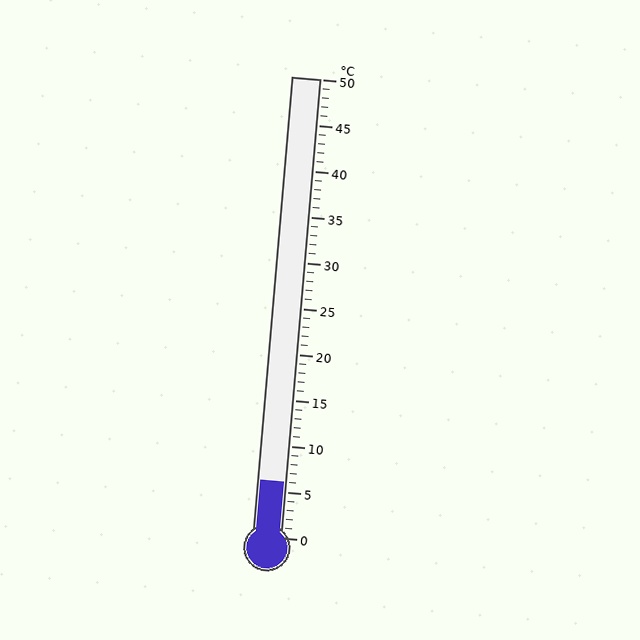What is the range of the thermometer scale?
The thermometer scale ranges from 0°C to 50°C.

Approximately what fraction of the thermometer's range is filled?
The thermometer is filled to approximately 10% of its range.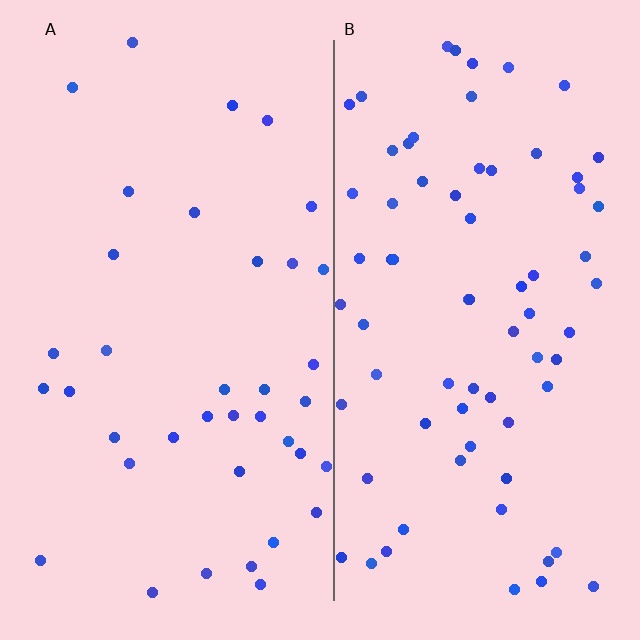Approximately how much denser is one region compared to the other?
Approximately 1.9× — region B over region A.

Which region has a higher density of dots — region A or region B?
B (the right).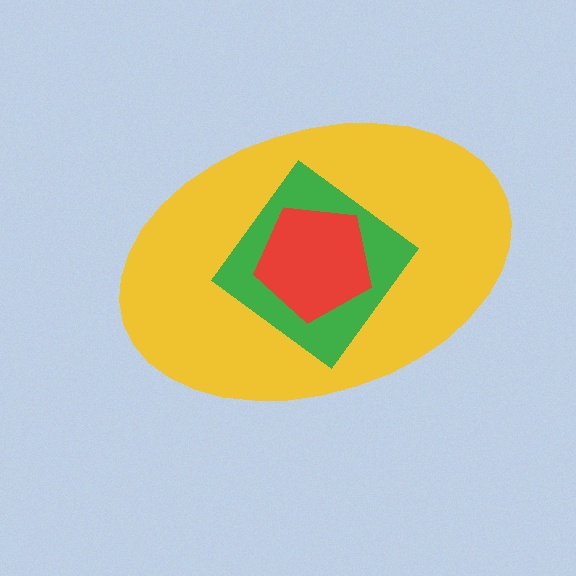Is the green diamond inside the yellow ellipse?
Yes.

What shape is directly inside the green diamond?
The red pentagon.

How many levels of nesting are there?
3.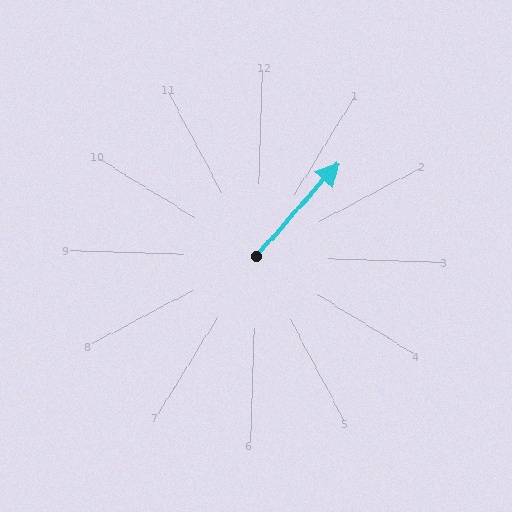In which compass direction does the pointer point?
Northeast.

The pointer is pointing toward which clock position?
Roughly 1 o'clock.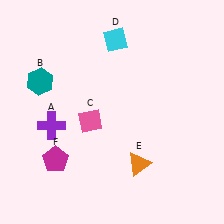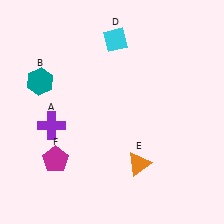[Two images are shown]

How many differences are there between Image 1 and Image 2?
There is 1 difference between the two images.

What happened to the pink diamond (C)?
The pink diamond (C) was removed in Image 2. It was in the bottom-left area of Image 1.